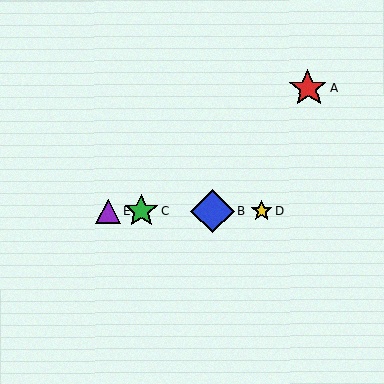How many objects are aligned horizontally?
4 objects (B, C, D, E) are aligned horizontally.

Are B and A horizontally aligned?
No, B is at y≈211 and A is at y≈88.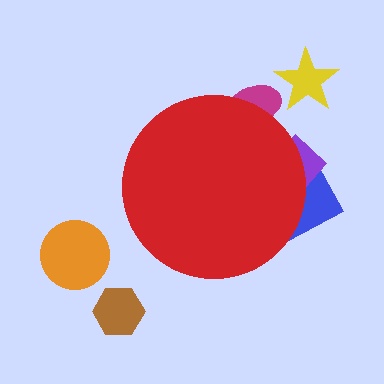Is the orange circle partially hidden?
No, the orange circle is fully visible.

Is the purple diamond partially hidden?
Yes, the purple diamond is partially hidden behind the red circle.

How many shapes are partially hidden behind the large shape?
3 shapes are partially hidden.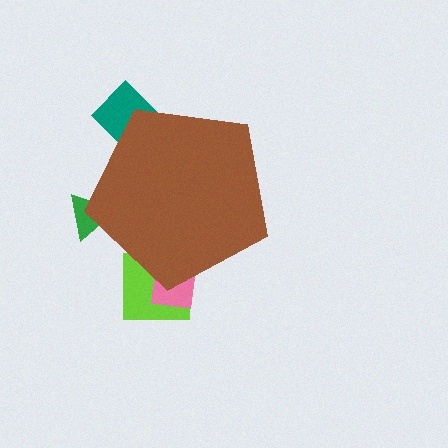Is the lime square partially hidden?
Yes, the lime square is partially hidden behind the brown pentagon.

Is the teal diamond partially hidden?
Yes, the teal diamond is partially hidden behind the brown pentagon.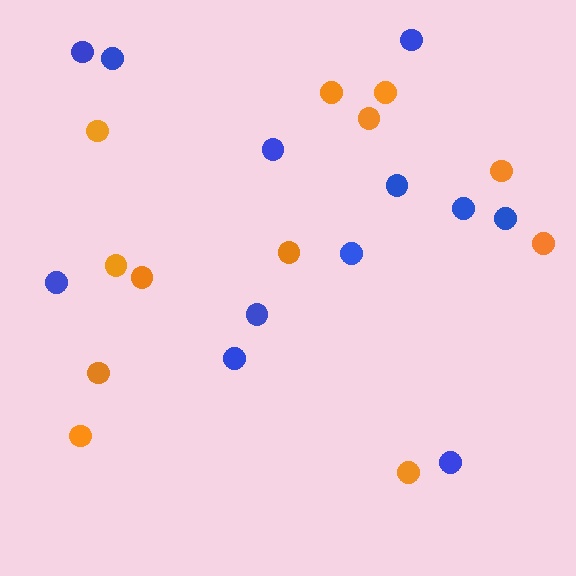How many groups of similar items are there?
There are 2 groups: one group of orange circles (12) and one group of blue circles (12).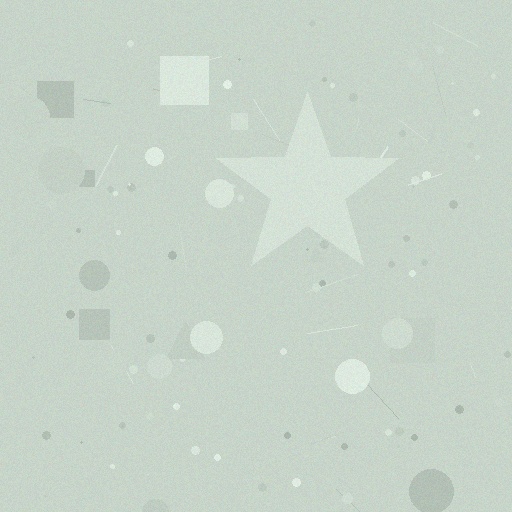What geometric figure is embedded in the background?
A star is embedded in the background.